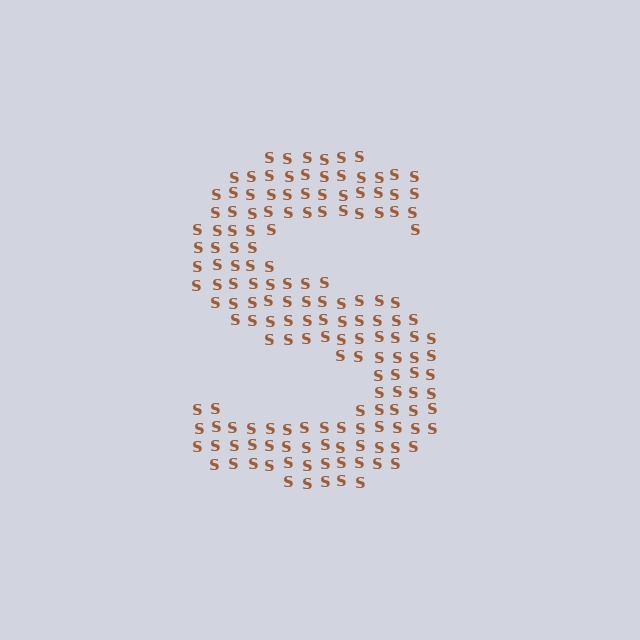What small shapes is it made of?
It is made of small letter S's.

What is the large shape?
The large shape is the letter S.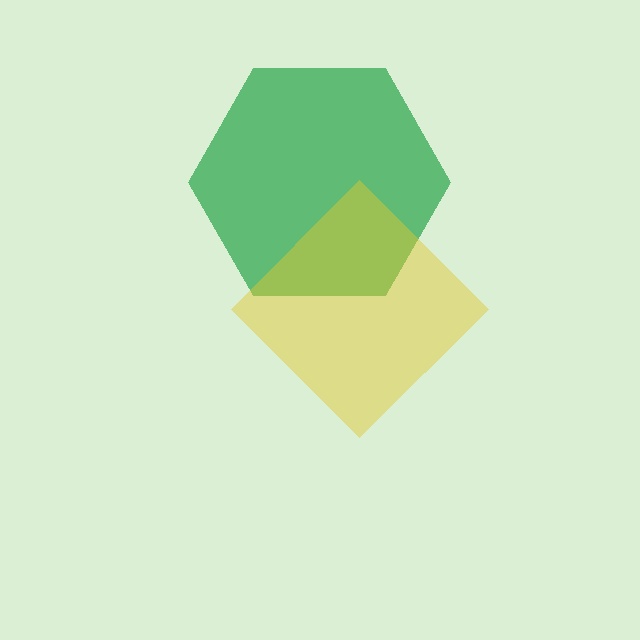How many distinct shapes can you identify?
There are 2 distinct shapes: a green hexagon, a yellow diamond.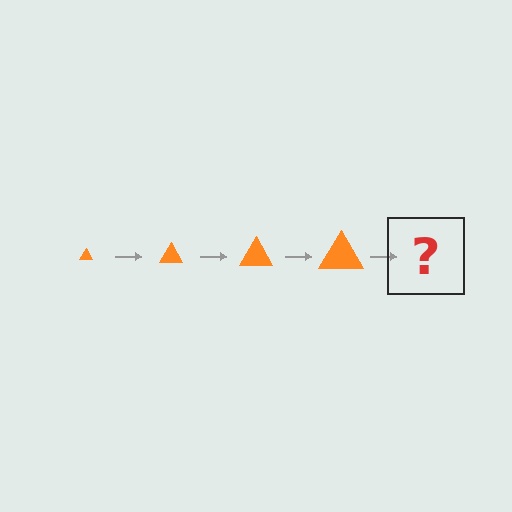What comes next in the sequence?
The next element should be an orange triangle, larger than the previous one.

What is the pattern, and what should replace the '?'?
The pattern is that the triangle gets progressively larger each step. The '?' should be an orange triangle, larger than the previous one.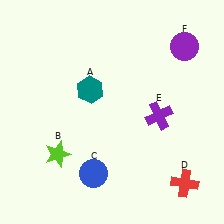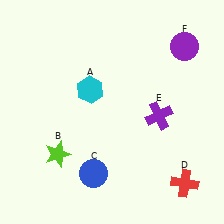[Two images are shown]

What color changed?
The hexagon (A) changed from teal in Image 1 to cyan in Image 2.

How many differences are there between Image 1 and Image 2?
There is 1 difference between the two images.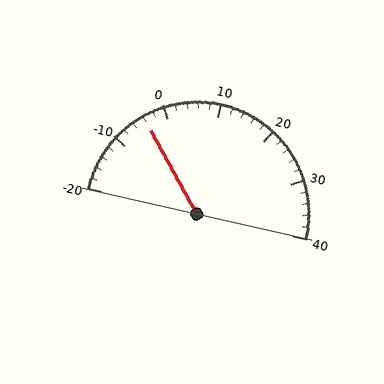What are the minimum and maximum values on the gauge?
The gauge ranges from -20 to 40.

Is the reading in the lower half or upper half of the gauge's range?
The reading is in the lower half of the range (-20 to 40).